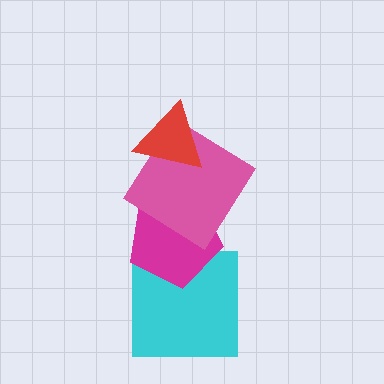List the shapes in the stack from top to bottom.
From top to bottom: the red triangle, the pink diamond, the magenta pentagon, the cyan square.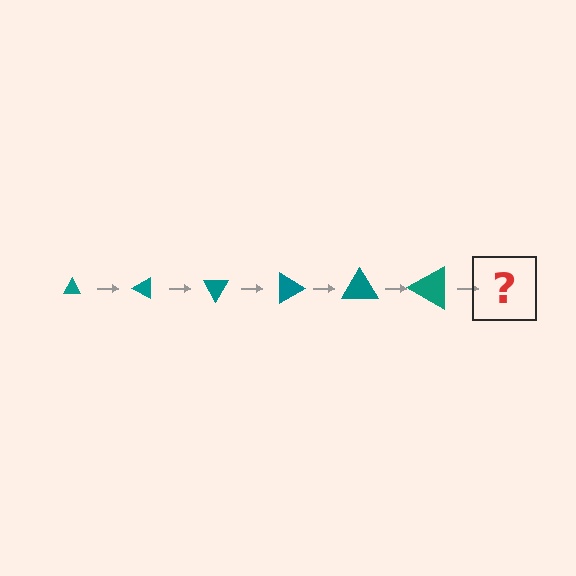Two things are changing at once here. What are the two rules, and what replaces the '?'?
The two rules are that the triangle grows larger each step and it rotates 30 degrees each step. The '?' should be a triangle, larger than the previous one and rotated 180 degrees from the start.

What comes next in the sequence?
The next element should be a triangle, larger than the previous one and rotated 180 degrees from the start.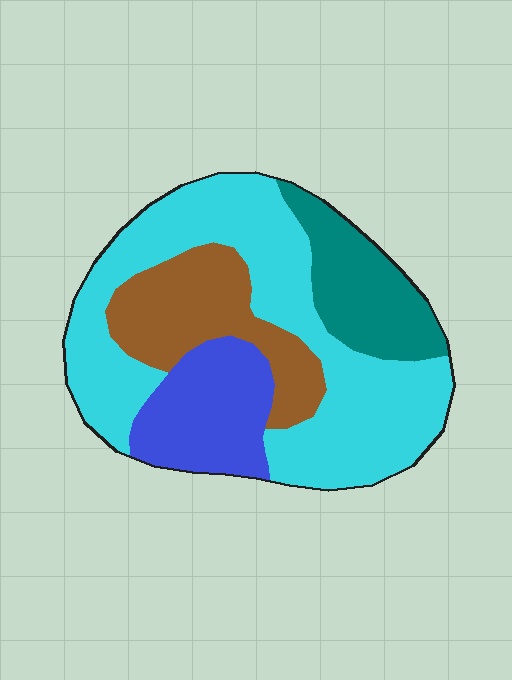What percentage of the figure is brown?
Brown covers 19% of the figure.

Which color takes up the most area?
Cyan, at roughly 50%.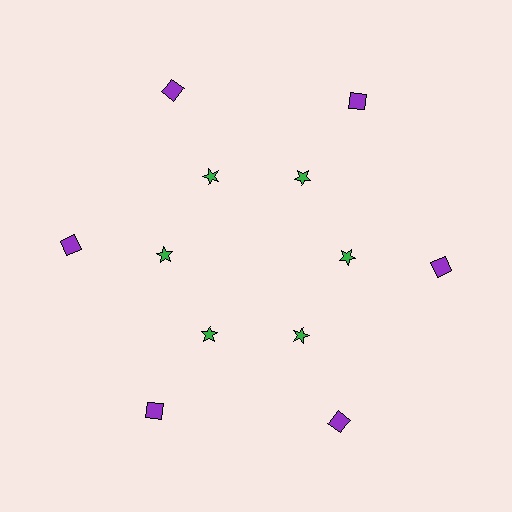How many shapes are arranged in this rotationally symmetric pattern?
There are 12 shapes, arranged in 6 groups of 2.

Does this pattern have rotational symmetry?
Yes, this pattern has 6-fold rotational symmetry. It looks the same after rotating 60 degrees around the center.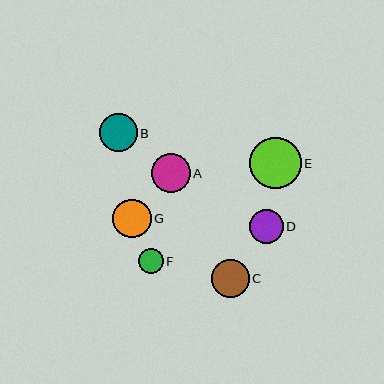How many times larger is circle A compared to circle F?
Circle A is approximately 1.5 times the size of circle F.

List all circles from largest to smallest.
From largest to smallest: E, A, G, B, C, D, F.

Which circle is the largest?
Circle E is the largest with a size of approximately 51 pixels.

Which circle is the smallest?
Circle F is the smallest with a size of approximately 25 pixels.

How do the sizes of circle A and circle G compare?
Circle A and circle G are approximately the same size.